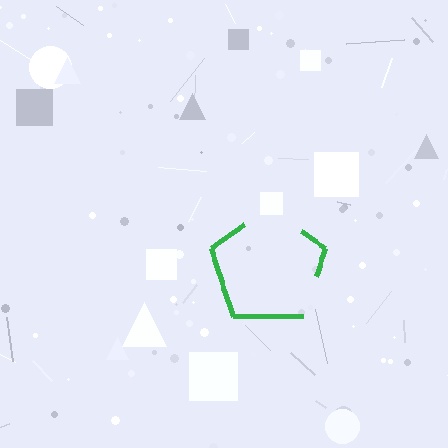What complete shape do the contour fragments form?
The contour fragments form a pentagon.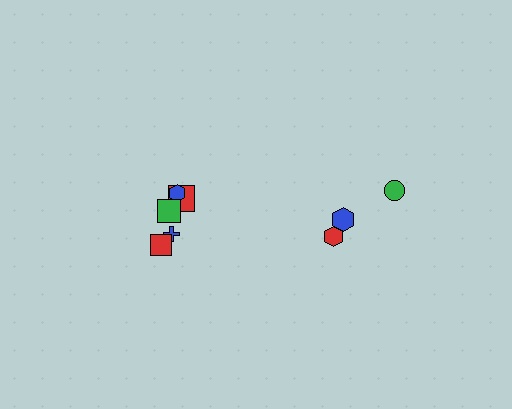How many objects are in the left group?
There are 5 objects.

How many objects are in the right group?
There are 3 objects.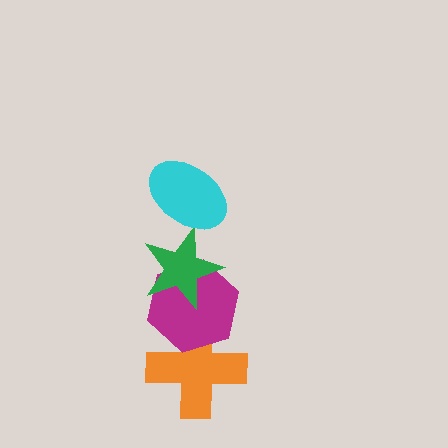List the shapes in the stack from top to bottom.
From top to bottom: the cyan ellipse, the green star, the magenta hexagon, the orange cross.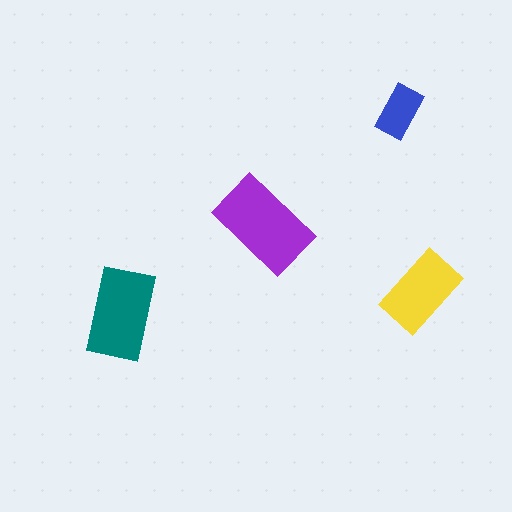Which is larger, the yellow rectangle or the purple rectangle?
The purple one.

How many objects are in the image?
There are 4 objects in the image.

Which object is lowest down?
The teal rectangle is bottommost.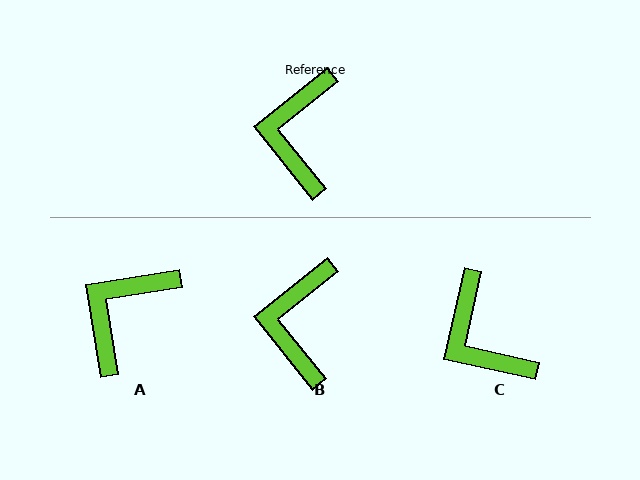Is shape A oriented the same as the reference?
No, it is off by about 30 degrees.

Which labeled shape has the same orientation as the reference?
B.